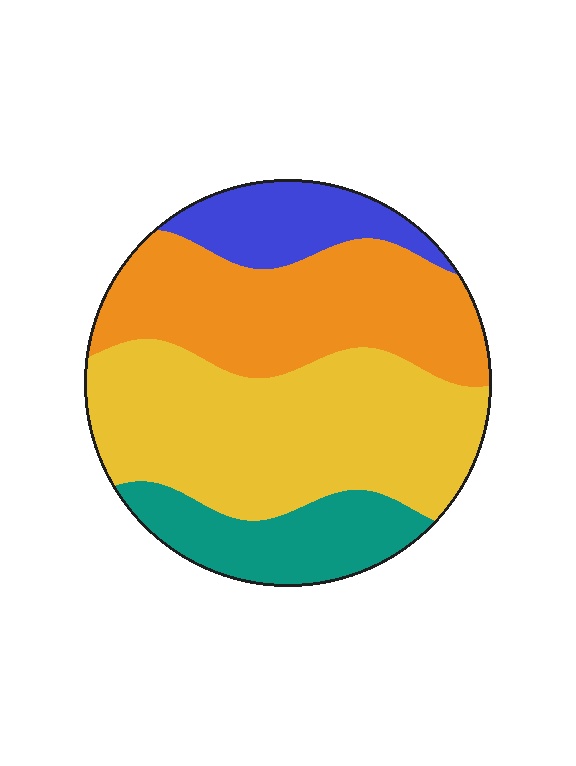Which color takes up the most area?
Yellow, at roughly 40%.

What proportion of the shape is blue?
Blue covers roughly 10% of the shape.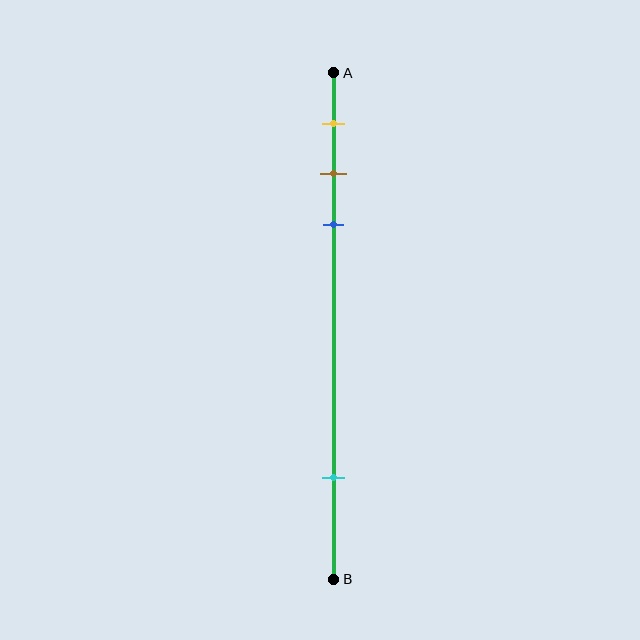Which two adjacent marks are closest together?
The brown and blue marks are the closest adjacent pair.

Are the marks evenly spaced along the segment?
No, the marks are not evenly spaced.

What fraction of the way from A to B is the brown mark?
The brown mark is approximately 20% (0.2) of the way from A to B.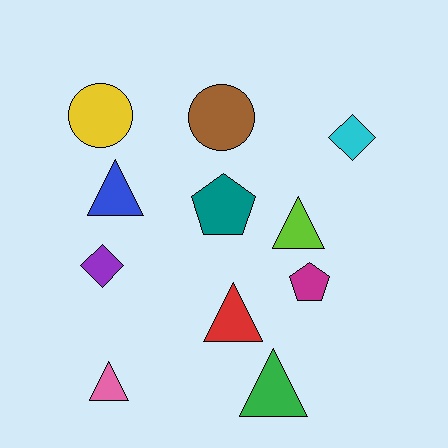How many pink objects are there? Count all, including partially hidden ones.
There is 1 pink object.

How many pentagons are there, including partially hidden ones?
There are 2 pentagons.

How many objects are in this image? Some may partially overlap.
There are 11 objects.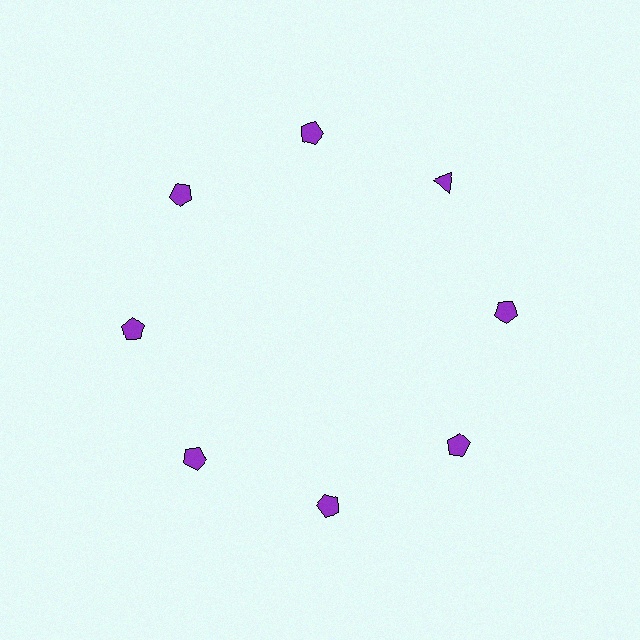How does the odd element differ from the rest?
It has a different shape: triangle instead of pentagon.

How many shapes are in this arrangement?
There are 8 shapes arranged in a ring pattern.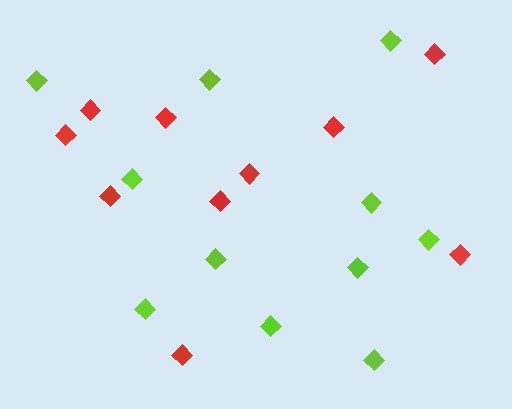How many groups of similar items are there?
There are 2 groups: one group of red diamonds (10) and one group of lime diamonds (11).